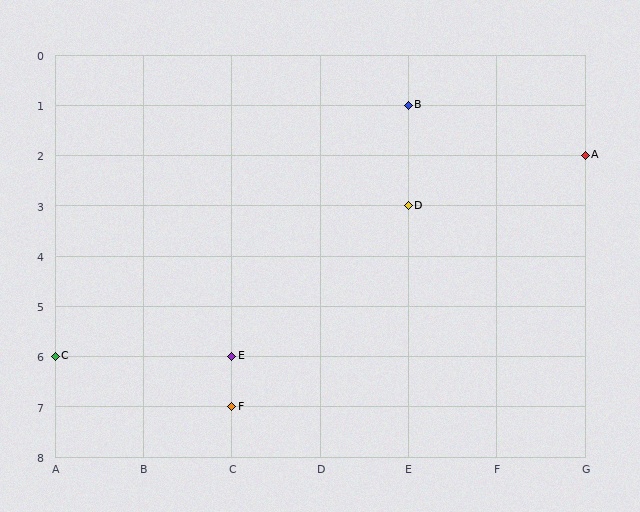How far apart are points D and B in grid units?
Points D and B are 2 rows apart.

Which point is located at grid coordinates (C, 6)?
Point E is at (C, 6).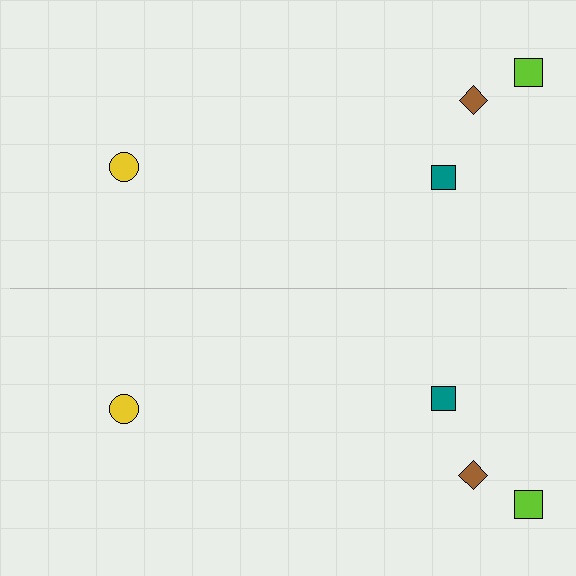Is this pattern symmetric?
Yes, this pattern has bilateral (reflection) symmetry.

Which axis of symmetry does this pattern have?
The pattern has a horizontal axis of symmetry running through the center of the image.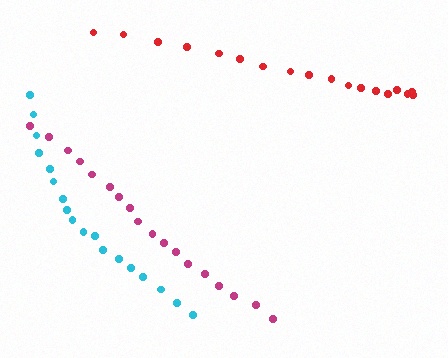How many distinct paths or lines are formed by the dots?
There are 3 distinct paths.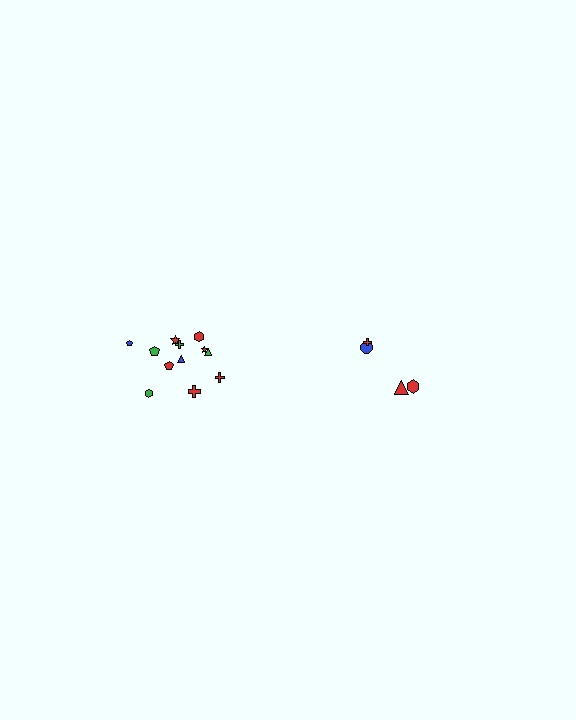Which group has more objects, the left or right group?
The left group.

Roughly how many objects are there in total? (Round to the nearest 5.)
Roughly 15 objects in total.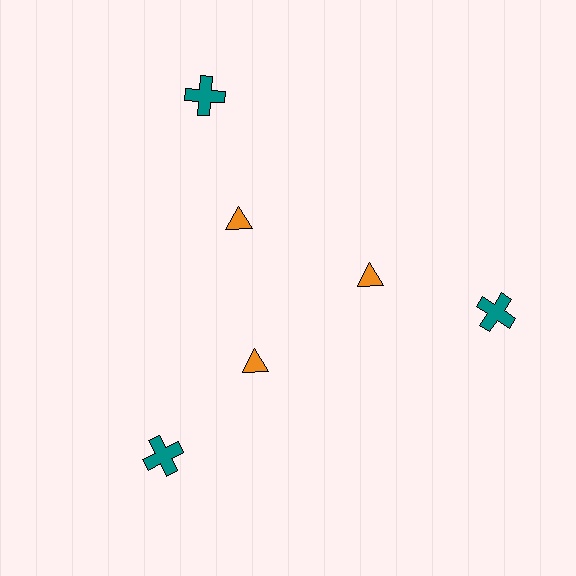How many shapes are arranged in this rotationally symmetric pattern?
There are 6 shapes, arranged in 3 groups of 2.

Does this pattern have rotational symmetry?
Yes, this pattern has 3-fold rotational symmetry. It looks the same after rotating 120 degrees around the center.